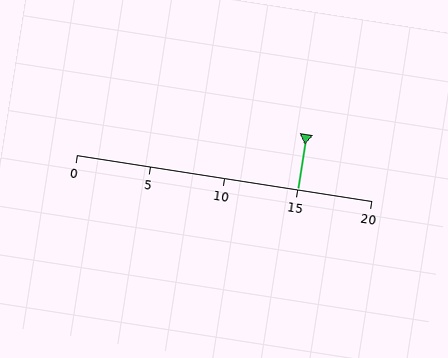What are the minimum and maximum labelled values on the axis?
The axis runs from 0 to 20.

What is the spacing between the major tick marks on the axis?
The major ticks are spaced 5 apart.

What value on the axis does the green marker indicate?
The marker indicates approximately 15.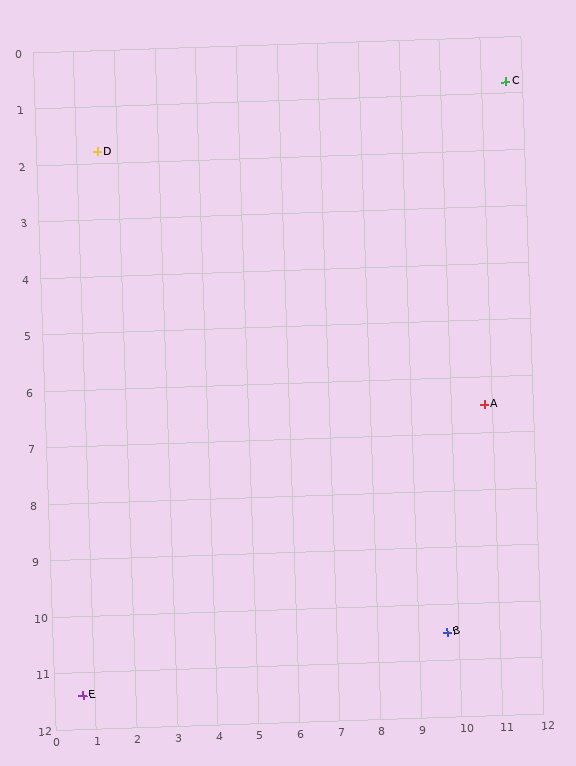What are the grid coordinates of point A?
Point A is at approximately (10.8, 6.5).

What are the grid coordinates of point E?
Point E is at approximately (0.7, 11.4).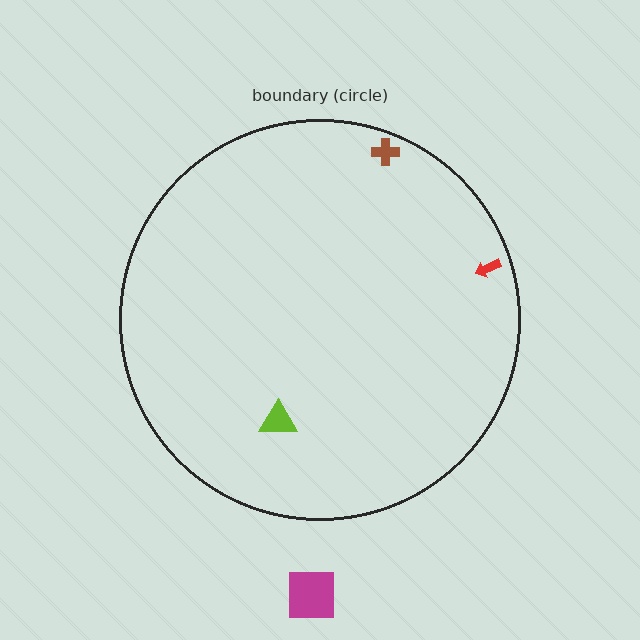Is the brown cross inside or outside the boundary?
Inside.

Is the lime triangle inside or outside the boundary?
Inside.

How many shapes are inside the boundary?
3 inside, 1 outside.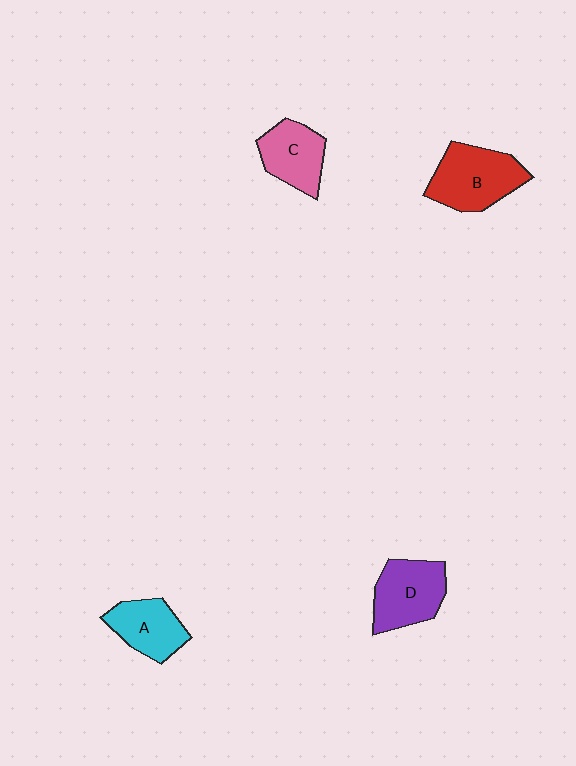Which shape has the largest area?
Shape B (red).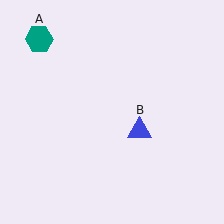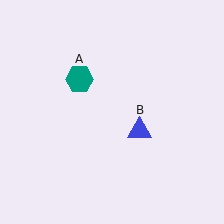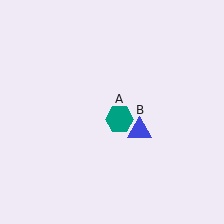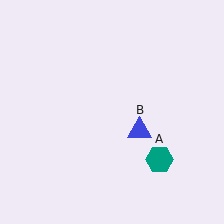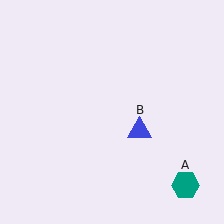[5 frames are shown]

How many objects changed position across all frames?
1 object changed position: teal hexagon (object A).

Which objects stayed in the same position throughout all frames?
Blue triangle (object B) remained stationary.